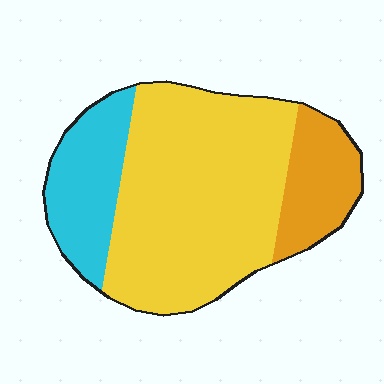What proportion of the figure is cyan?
Cyan covers 20% of the figure.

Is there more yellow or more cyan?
Yellow.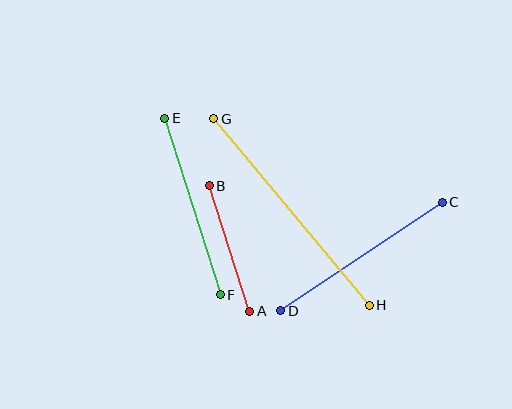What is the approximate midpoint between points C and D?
The midpoint is at approximately (361, 257) pixels.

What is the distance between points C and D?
The distance is approximately 194 pixels.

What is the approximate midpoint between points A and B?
The midpoint is at approximately (229, 249) pixels.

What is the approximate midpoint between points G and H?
The midpoint is at approximately (292, 212) pixels.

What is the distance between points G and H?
The distance is approximately 243 pixels.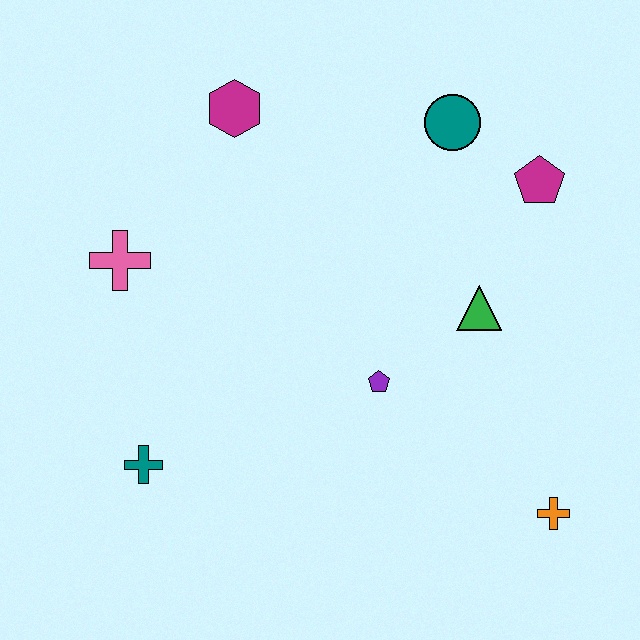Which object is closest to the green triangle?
The purple pentagon is closest to the green triangle.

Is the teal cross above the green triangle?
No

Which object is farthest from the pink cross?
The orange cross is farthest from the pink cross.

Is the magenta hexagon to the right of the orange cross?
No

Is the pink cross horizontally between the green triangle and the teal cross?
No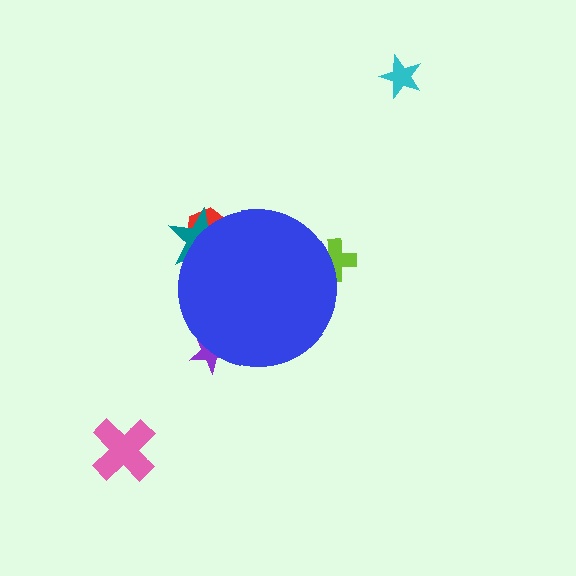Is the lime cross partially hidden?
Yes, the lime cross is partially hidden behind the blue circle.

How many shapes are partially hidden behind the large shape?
4 shapes are partially hidden.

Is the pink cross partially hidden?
No, the pink cross is fully visible.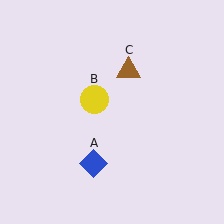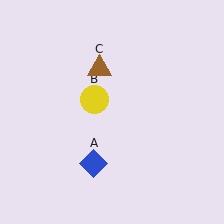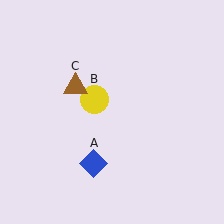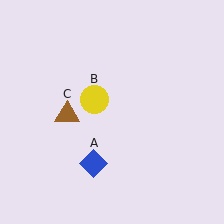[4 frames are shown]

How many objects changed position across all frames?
1 object changed position: brown triangle (object C).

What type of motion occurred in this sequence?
The brown triangle (object C) rotated counterclockwise around the center of the scene.